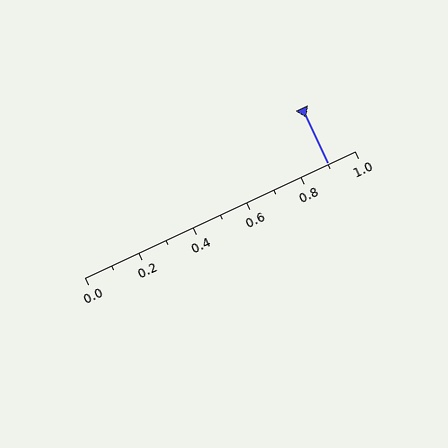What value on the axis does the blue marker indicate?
The marker indicates approximately 0.9.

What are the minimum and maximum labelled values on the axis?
The axis runs from 0.0 to 1.0.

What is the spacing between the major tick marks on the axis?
The major ticks are spaced 0.2 apart.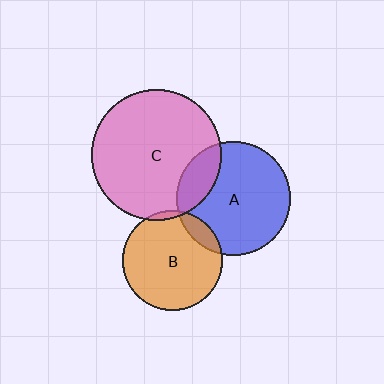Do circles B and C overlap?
Yes.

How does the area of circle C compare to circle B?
Approximately 1.7 times.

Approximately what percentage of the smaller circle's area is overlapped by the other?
Approximately 5%.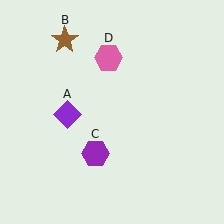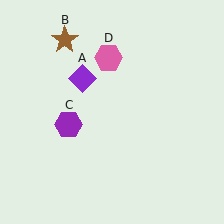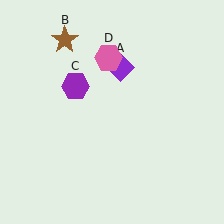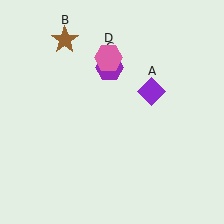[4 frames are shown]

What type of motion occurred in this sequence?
The purple diamond (object A), purple hexagon (object C) rotated clockwise around the center of the scene.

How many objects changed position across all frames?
2 objects changed position: purple diamond (object A), purple hexagon (object C).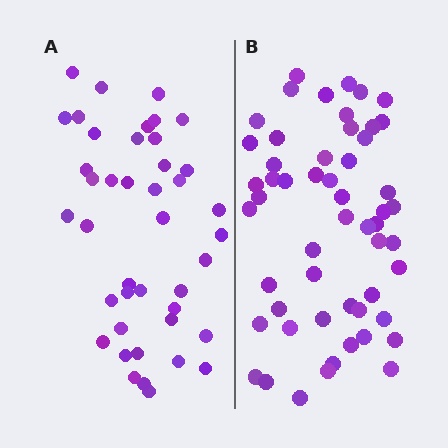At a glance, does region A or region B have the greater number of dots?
Region B (the right region) has more dots.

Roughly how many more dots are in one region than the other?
Region B has roughly 12 or so more dots than region A.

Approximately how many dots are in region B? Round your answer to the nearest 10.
About 50 dots. (The exact count is 54, which rounds to 50.)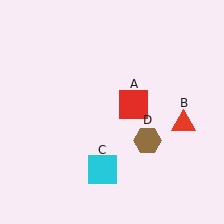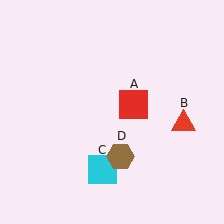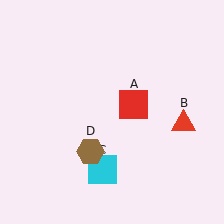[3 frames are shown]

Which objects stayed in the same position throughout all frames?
Red square (object A) and red triangle (object B) and cyan square (object C) remained stationary.